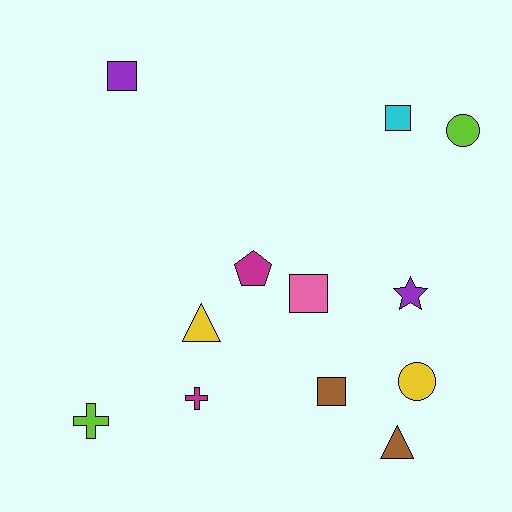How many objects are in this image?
There are 12 objects.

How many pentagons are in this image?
There is 1 pentagon.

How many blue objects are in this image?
There are no blue objects.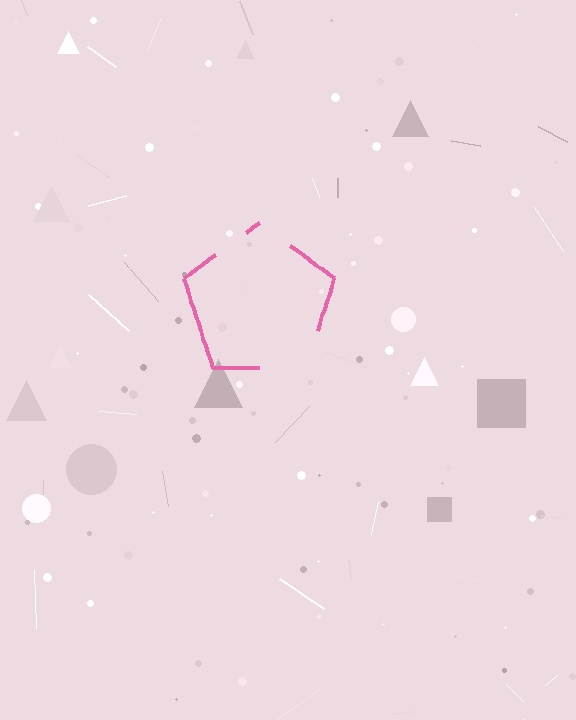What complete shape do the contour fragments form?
The contour fragments form a pentagon.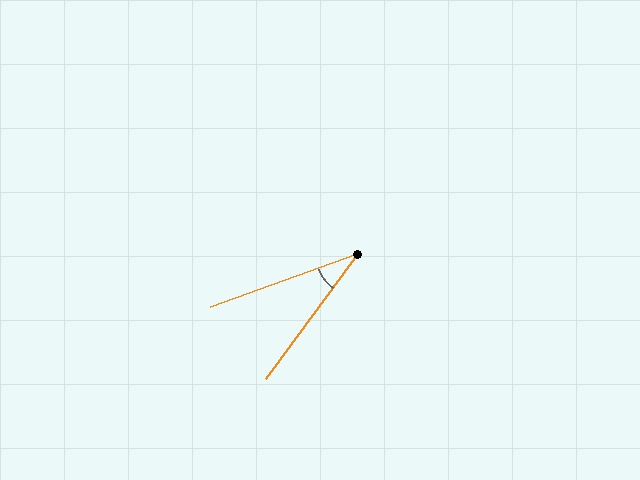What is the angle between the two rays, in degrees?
Approximately 34 degrees.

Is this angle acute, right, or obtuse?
It is acute.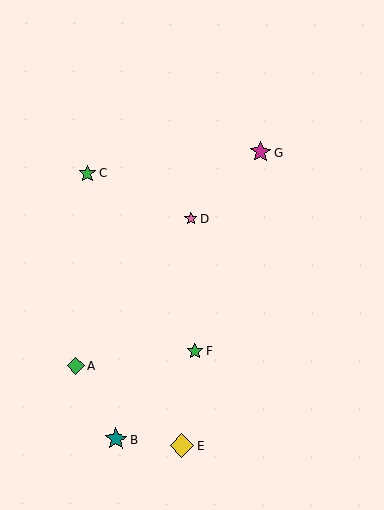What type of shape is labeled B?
Shape B is a teal star.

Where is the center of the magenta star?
The center of the magenta star is at (260, 152).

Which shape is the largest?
The yellow diamond (labeled E) is the largest.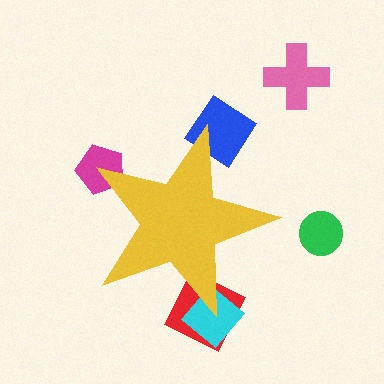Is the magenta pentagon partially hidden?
Yes, the magenta pentagon is partially hidden behind the yellow star.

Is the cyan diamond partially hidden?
Yes, the cyan diamond is partially hidden behind the yellow star.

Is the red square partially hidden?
Yes, the red square is partially hidden behind the yellow star.